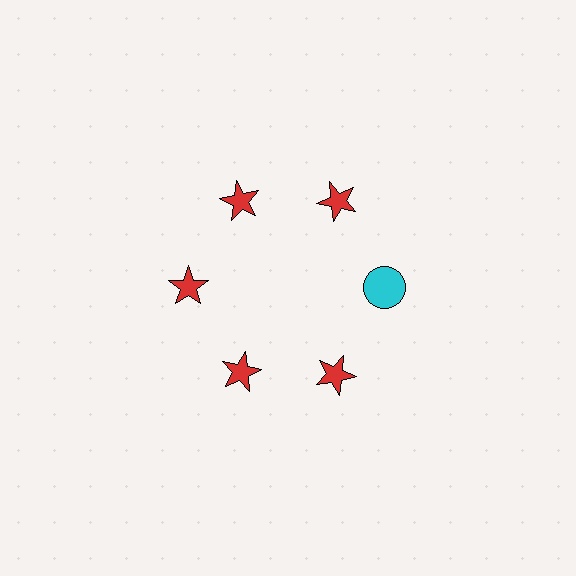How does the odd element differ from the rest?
It differs in both color (cyan instead of red) and shape (circle instead of star).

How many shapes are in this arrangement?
There are 6 shapes arranged in a ring pattern.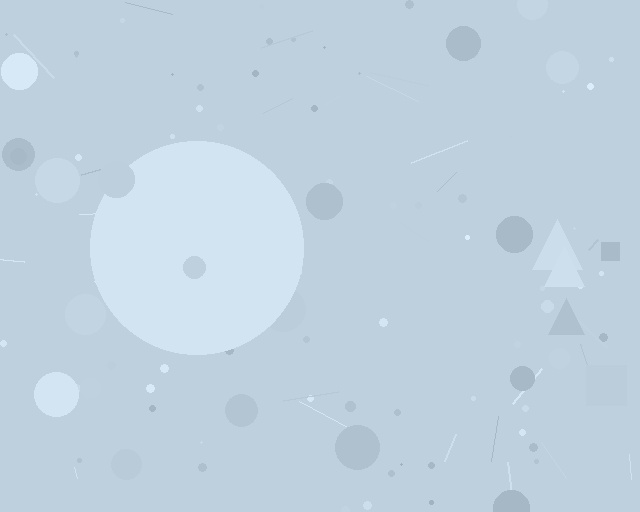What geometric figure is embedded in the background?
A circle is embedded in the background.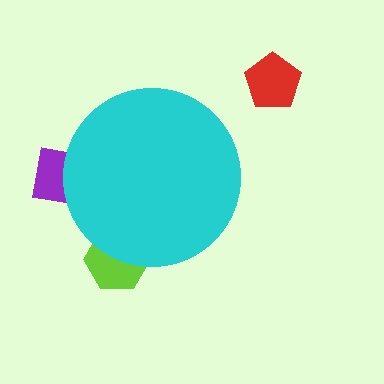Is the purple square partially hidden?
Yes, the purple square is partially hidden behind the cyan circle.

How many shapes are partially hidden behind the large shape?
2 shapes are partially hidden.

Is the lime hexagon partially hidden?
Yes, the lime hexagon is partially hidden behind the cyan circle.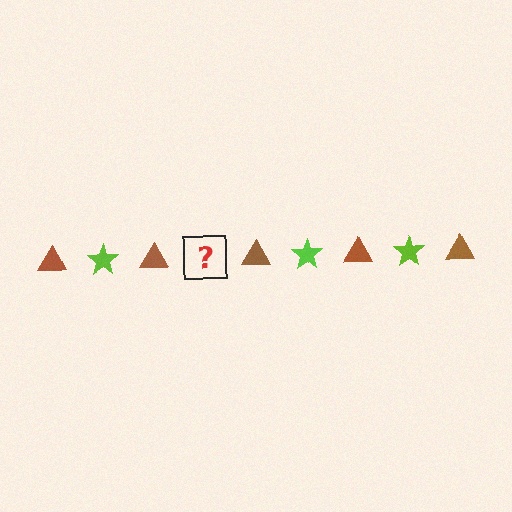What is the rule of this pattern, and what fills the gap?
The rule is that the pattern alternates between brown triangle and lime star. The gap should be filled with a lime star.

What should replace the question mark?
The question mark should be replaced with a lime star.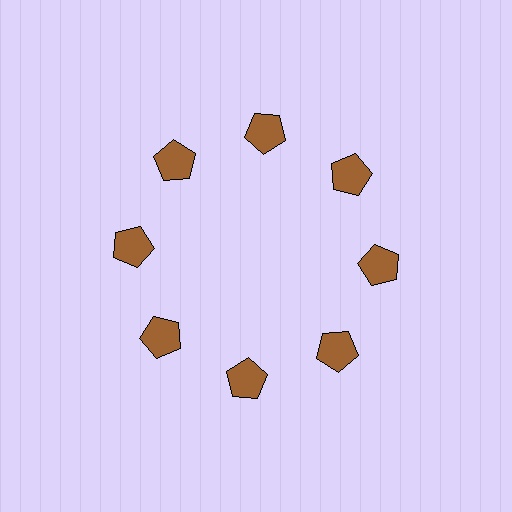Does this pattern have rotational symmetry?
Yes, this pattern has 8-fold rotational symmetry. It looks the same after rotating 45 degrees around the center.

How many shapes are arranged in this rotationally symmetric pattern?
There are 8 shapes, arranged in 8 groups of 1.